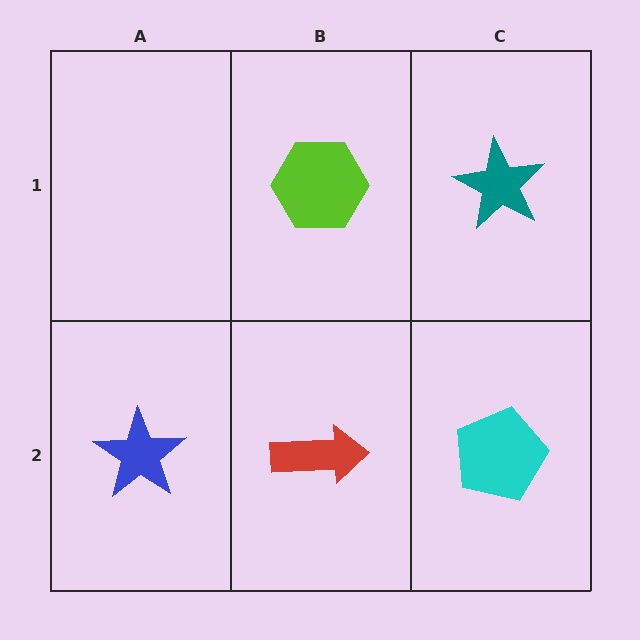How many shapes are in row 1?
2 shapes.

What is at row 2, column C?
A cyan pentagon.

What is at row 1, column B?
A lime hexagon.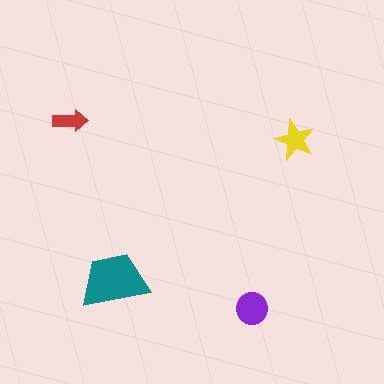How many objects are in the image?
There are 4 objects in the image.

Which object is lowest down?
The purple circle is bottommost.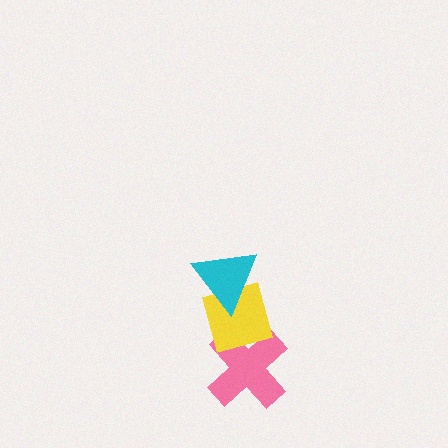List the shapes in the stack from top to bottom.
From top to bottom: the cyan triangle, the yellow diamond, the pink cross.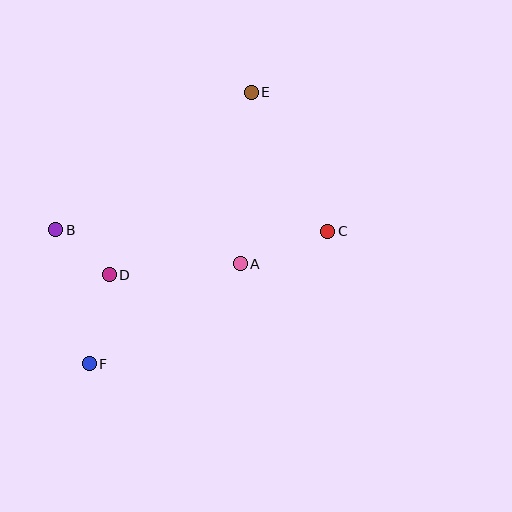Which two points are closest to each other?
Points B and D are closest to each other.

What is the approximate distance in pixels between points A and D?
The distance between A and D is approximately 132 pixels.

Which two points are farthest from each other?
Points E and F are farthest from each other.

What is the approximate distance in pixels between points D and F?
The distance between D and F is approximately 91 pixels.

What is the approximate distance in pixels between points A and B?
The distance between A and B is approximately 188 pixels.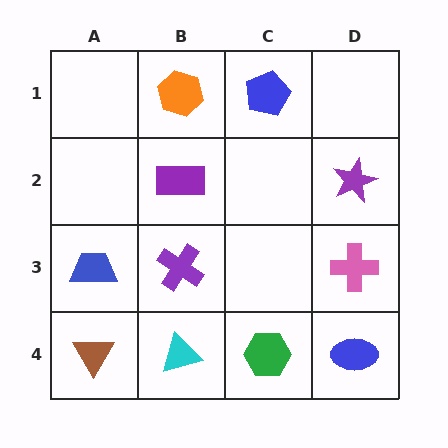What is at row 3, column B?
A purple cross.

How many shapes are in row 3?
3 shapes.